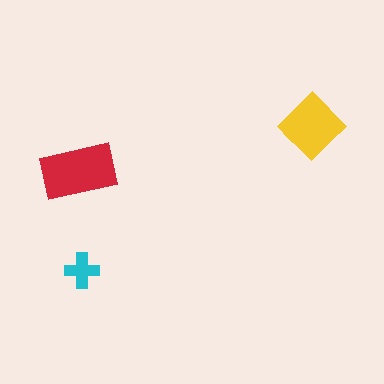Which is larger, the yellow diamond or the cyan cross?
The yellow diamond.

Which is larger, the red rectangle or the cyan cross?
The red rectangle.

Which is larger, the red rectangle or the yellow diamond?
The red rectangle.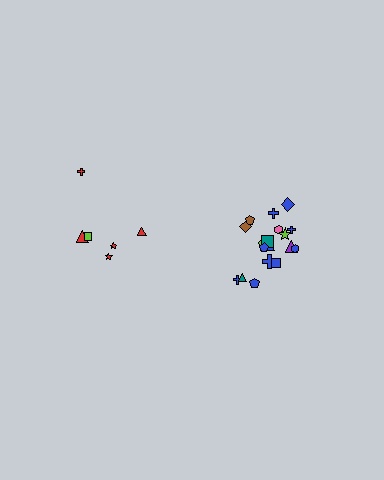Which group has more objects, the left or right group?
The right group.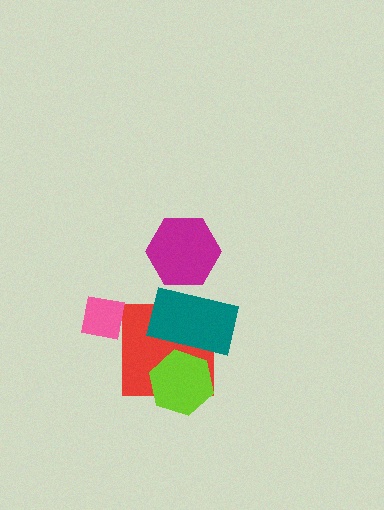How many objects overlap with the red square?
2 objects overlap with the red square.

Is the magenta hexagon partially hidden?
Yes, it is partially covered by another shape.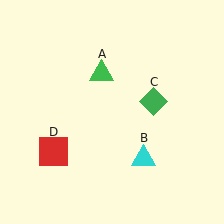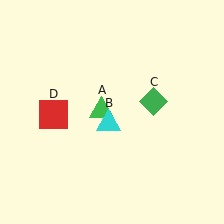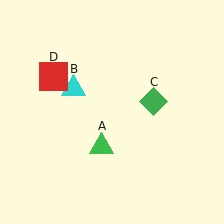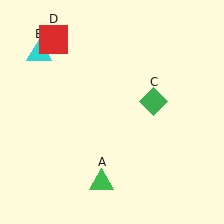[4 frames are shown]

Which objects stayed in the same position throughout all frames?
Green diamond (object C) remained stationary.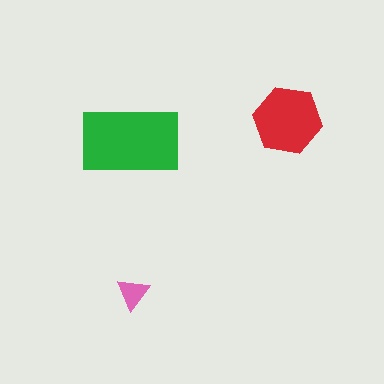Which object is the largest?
The green rectangle.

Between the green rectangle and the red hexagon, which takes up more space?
The green rectangle.